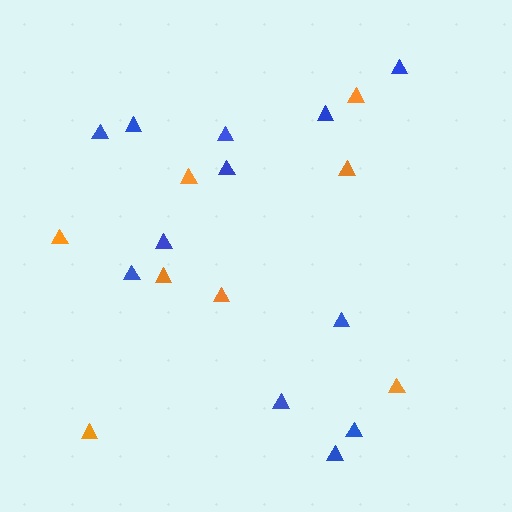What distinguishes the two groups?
There are 2 groups: one group of blue triangles (12) and one group of orange triangles (8).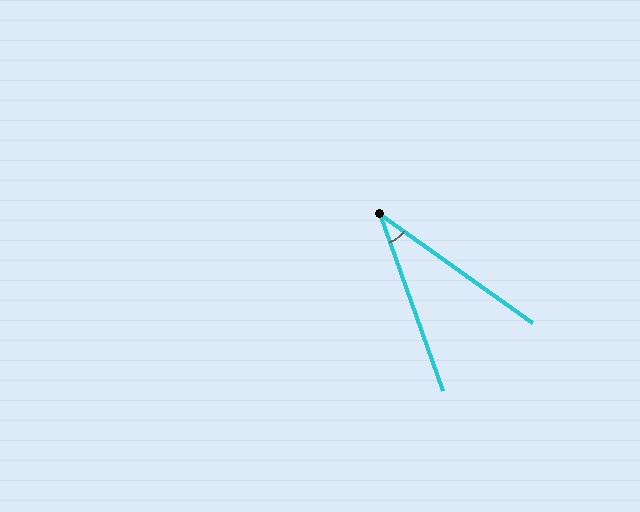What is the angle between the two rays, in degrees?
Approximately 35 degrees.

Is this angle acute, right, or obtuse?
It is acute.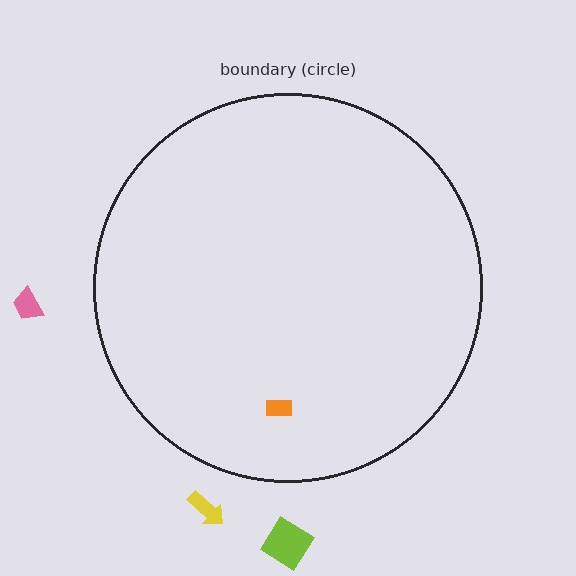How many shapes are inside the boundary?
1 inside, 3 outside.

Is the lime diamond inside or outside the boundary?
Outside.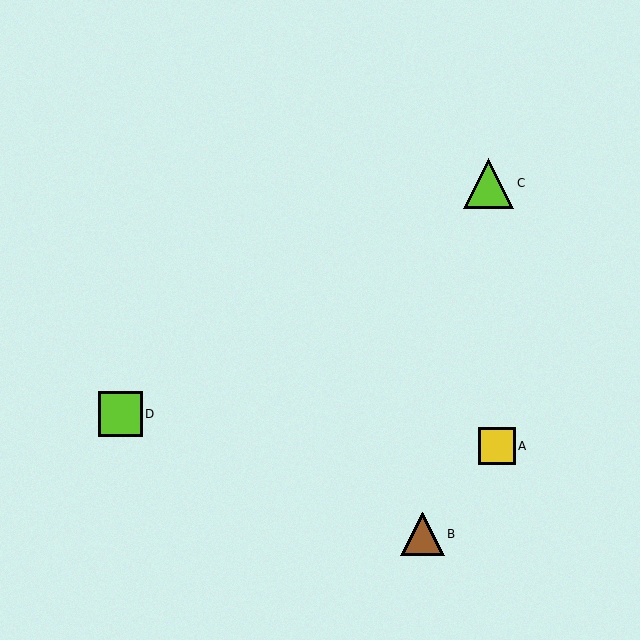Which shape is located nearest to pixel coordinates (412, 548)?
The brown triangle (labeled B) at (423, 534) is nearest to that location.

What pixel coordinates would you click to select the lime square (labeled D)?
Click at (120, 414) to select the lime square D.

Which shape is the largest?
The lime triangle (labeled C) is the largest.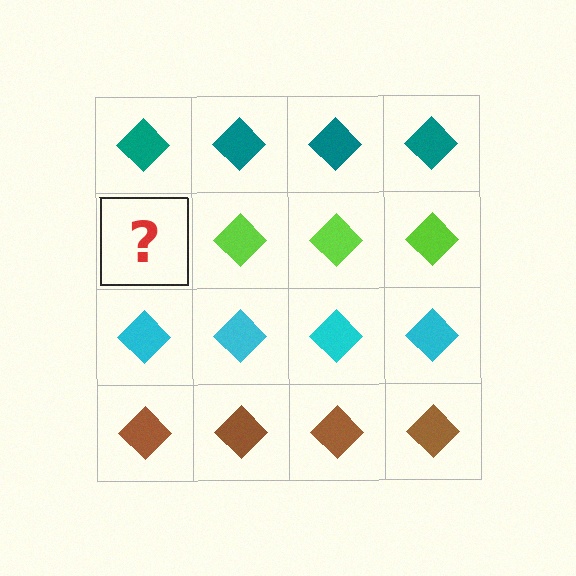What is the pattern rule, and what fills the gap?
The rule is that each row has a consistent color. The gap should be filled with a lime diamond.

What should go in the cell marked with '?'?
The missing cell should contain a lime diamond.